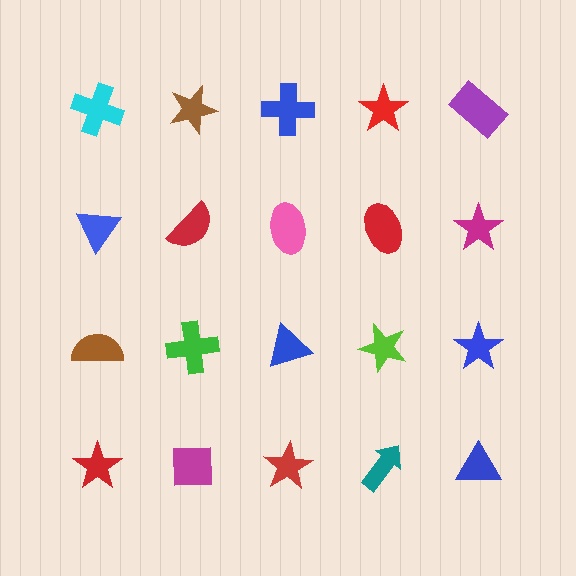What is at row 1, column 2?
A brown star.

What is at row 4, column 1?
A red star.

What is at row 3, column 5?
A blue star.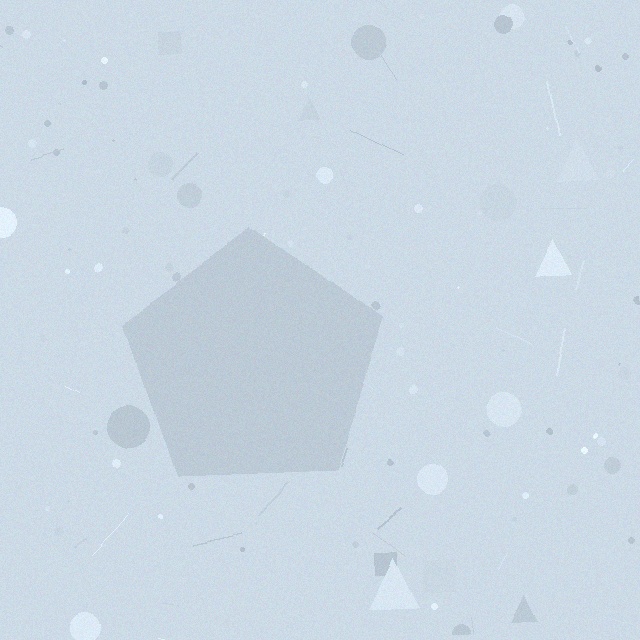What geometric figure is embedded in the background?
A pentagon is embedded in the background.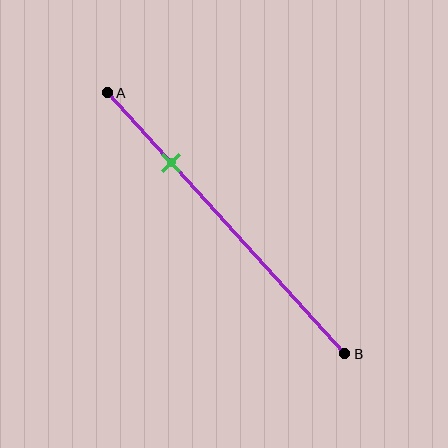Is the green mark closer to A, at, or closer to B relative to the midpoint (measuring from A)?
The green mark is closer to point A than the midpoint of segment AB.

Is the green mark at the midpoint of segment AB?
No, the mark is at about 25% from A, not at the 50% midpoint.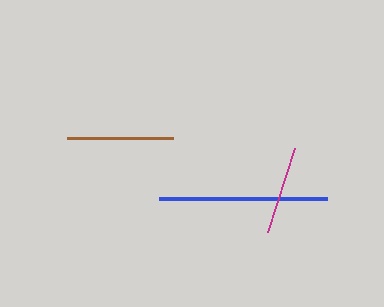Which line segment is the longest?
The blue line is the longest at approximately 167 pixels.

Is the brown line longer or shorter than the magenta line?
The brown line is longer than the magenta line.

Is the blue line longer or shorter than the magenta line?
The blue line is longer than the magenta line.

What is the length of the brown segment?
The brown segment is approximately 106 pixels long.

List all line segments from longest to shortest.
From longest to shortest: blue, brown, magenta.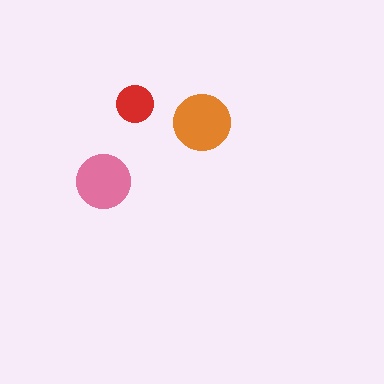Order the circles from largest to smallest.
the orange one, the pink one, the red one.